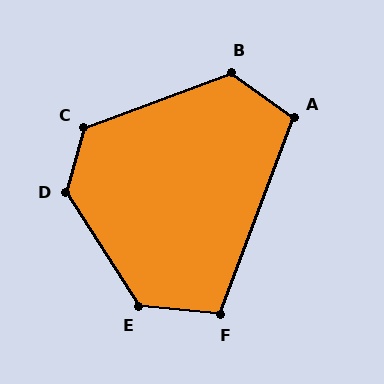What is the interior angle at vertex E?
Approximately 128 degrees (obtuse).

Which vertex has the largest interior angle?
D, at approximately 132 degrees.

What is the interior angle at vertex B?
Approximately 123 degrees (obtuse).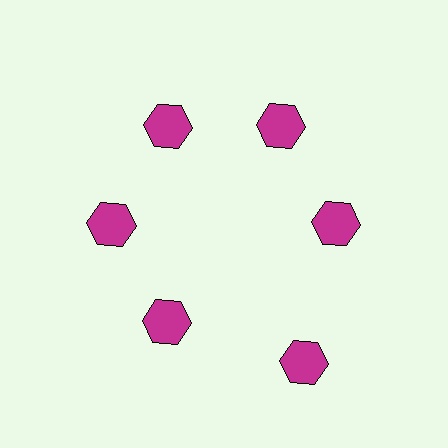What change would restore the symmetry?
The symmetry would be restored by moving it inward, back onto the ring so that all 6 hexagons sit at equal angles and equal distance from the center.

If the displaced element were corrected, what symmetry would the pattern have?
It would have 6-fold rotational symmetry — the pattern would map onto itself every 60 degrees.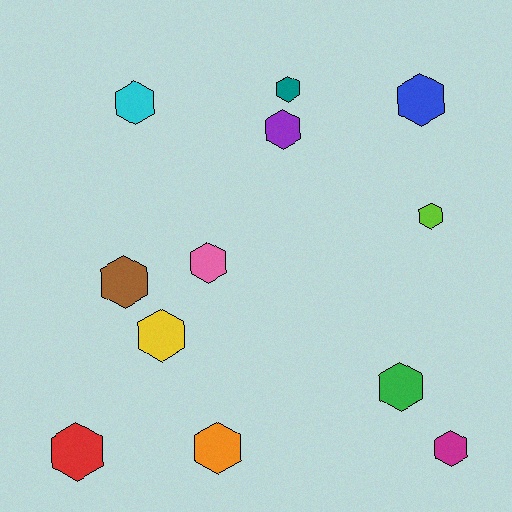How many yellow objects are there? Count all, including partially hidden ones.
There is 1 yellow object.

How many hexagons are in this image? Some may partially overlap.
There are 12 hexagons.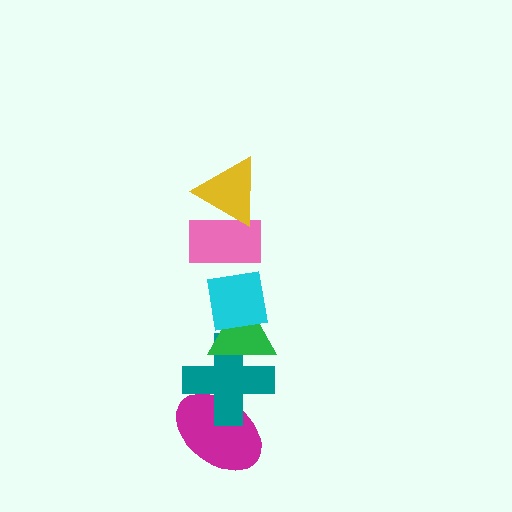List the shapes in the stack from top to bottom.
From top to bottom: the yellow triangle, the pink rectangle, the cyan square, the green triangle, the teal cross, the magenta ellipse.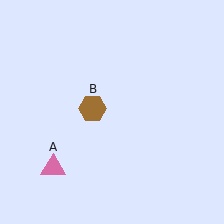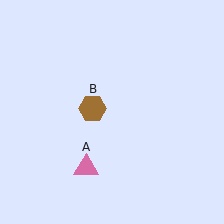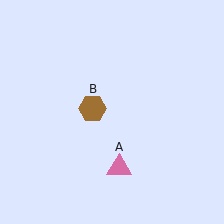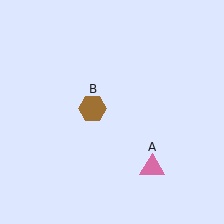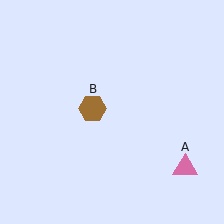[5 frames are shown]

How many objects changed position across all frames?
1 object changed position: pink triangle (object A).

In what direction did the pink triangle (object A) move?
The pink triangle (object A) moved right.